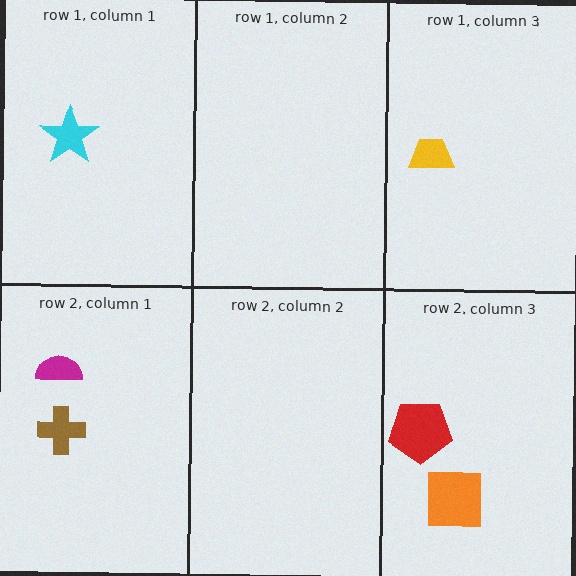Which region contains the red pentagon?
The row 2, column 3 region.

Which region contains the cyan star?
The row 1, column 1 region.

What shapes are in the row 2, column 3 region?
The orange square, the red pentagon.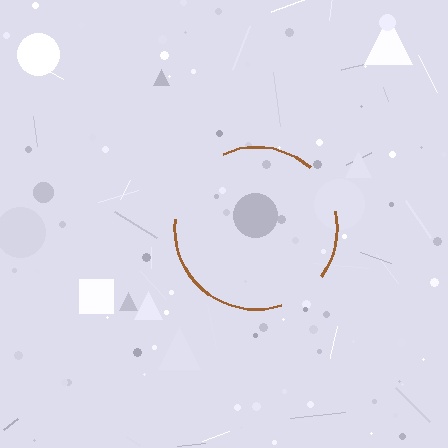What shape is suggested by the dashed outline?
The dashed outline suggests a circle.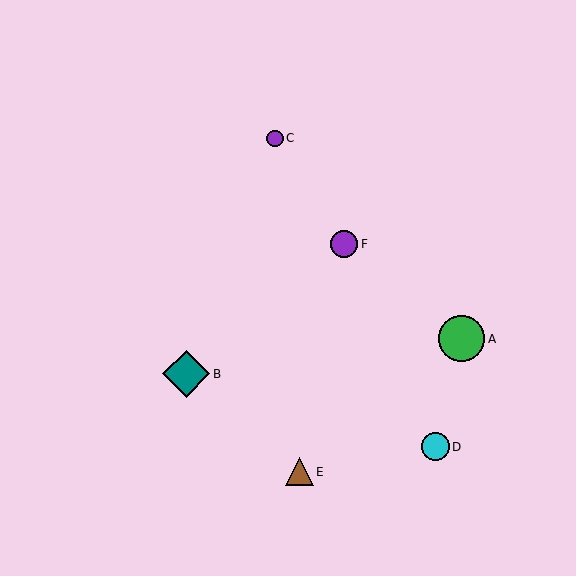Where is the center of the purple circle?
The center of the purple circle is at (275, 138).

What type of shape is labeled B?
Shape B is a teal diamond.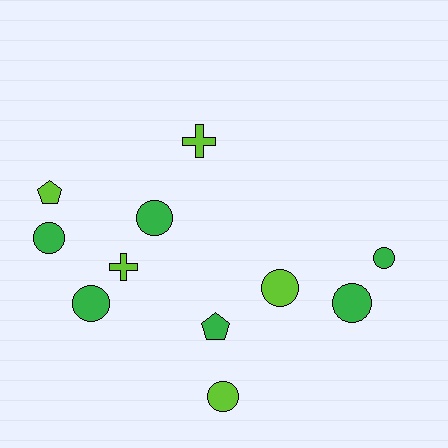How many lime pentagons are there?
There is 1 lime pentagon.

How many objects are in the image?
There are 11 objects.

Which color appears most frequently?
Green, with 6 objects.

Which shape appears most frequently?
Circle, with 7 objects.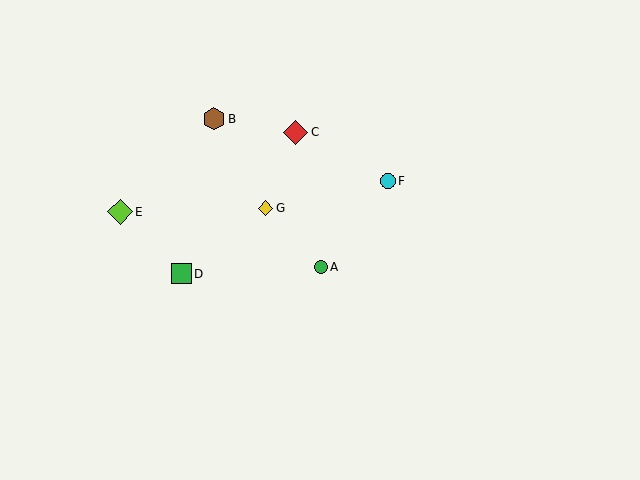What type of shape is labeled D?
Shape D is a green square.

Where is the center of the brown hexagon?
The center of the brown hexagon is at (214, 119).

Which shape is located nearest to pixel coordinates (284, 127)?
The red diamond (labeled C) at (296, 132) is nearest to that location.